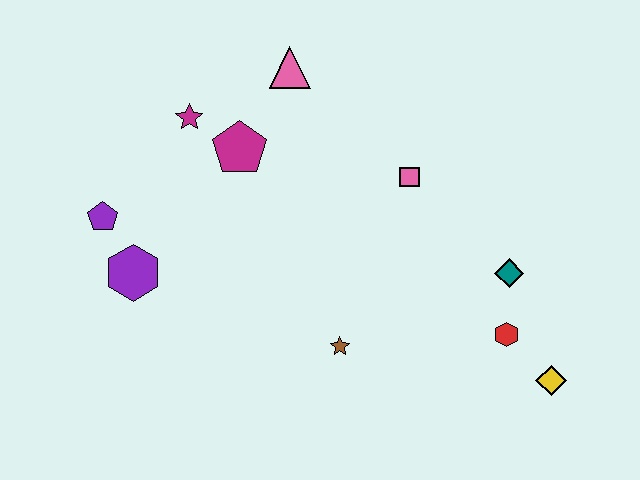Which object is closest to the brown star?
The red hexagon is closest to the brown star.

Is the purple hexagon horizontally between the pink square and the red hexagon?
No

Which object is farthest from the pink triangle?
The yellow diamond is farthest from the pink triangle.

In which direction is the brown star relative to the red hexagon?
The brown star is to the left of the red hexagon.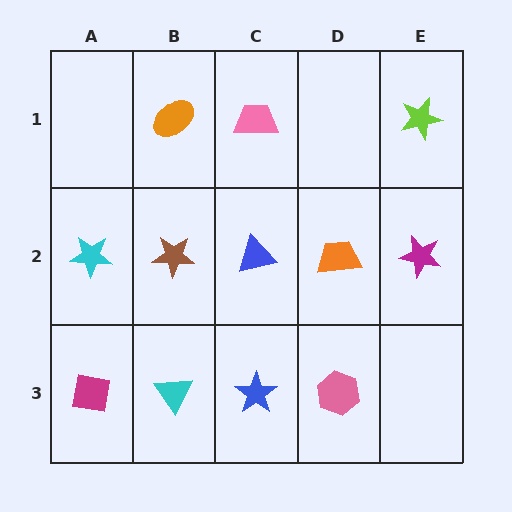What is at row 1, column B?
An orange ellipse.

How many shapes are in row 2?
5 shapes.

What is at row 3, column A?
A magenta square.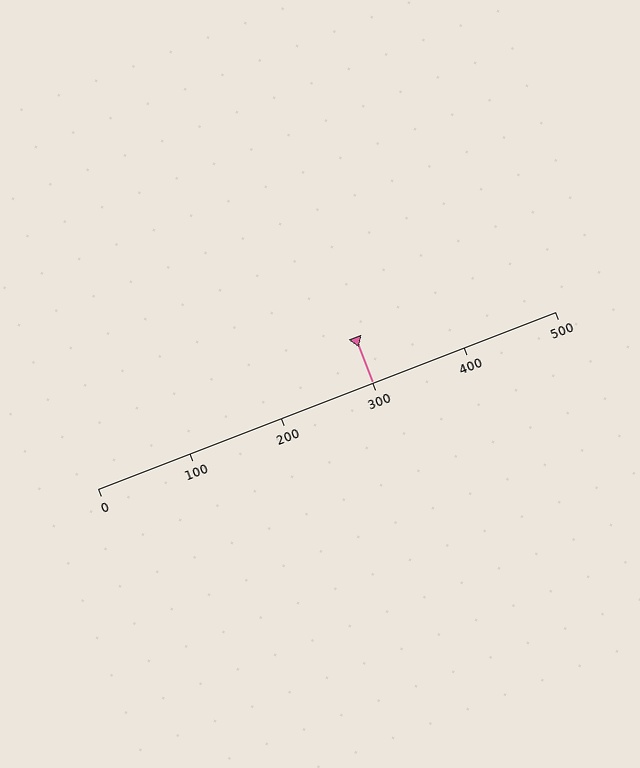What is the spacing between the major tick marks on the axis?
The major ticks are spaced 100 apart.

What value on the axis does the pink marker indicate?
The marker indicates approximately 300.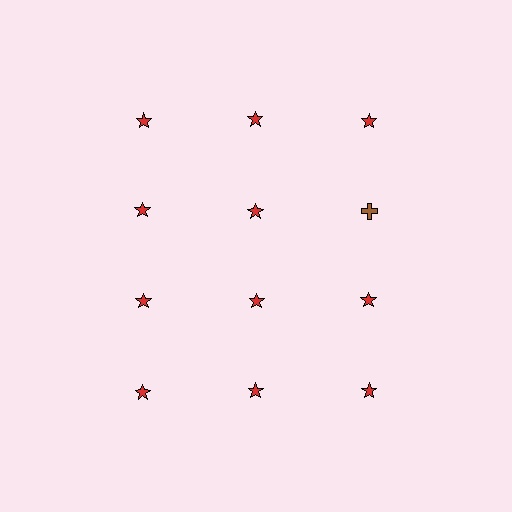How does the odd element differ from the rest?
It differs in both color (brown instead of red) and shape (cross instead of star).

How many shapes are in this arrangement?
There are 12 shapes arranged in a grid pattern.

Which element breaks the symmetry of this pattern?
The brown cross in the second row, center column breaks the symmetry. All other shapes are red stars.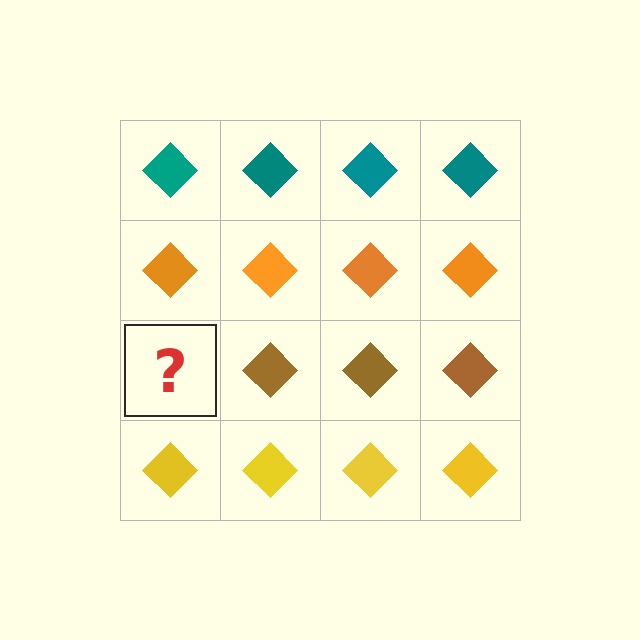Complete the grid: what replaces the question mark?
The question mark should be replaced with a brown diamond.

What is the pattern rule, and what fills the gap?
The rule is that each row has a consistent color. The gap should be filled with a brown diamond.